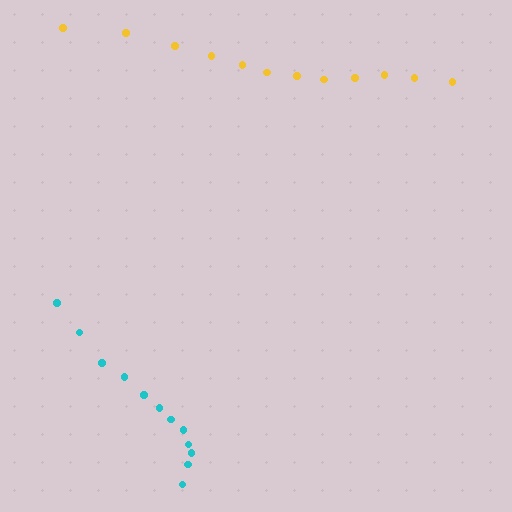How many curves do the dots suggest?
There are 2 distinct paths.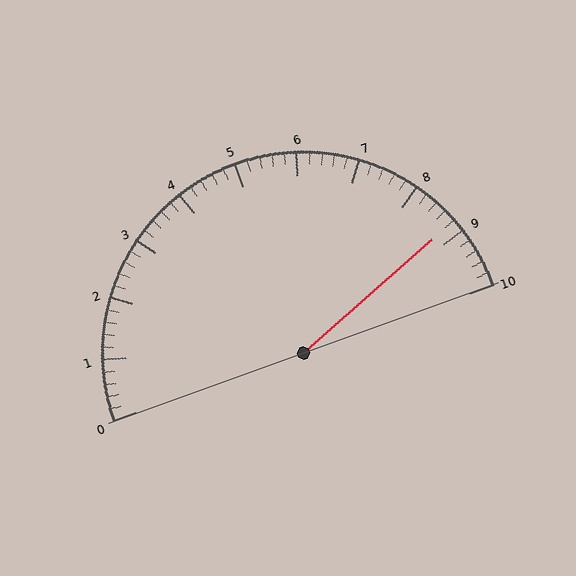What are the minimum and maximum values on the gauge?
The gauge ranges from 0 to 10.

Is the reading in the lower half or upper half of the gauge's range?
The reading is in the upper half of the range (0 to 10).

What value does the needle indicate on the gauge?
The needle indicates approximately 8.8.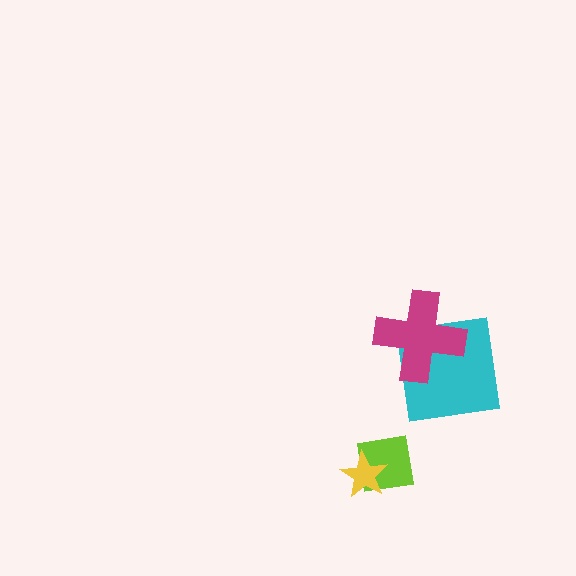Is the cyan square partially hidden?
Yes, it is partially covered by another shape.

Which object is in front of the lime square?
The yellow star is in front of the lime square.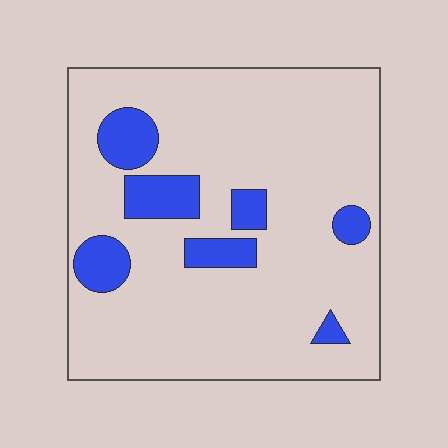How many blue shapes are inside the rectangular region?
7.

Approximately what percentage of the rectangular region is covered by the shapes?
Approximately 15%.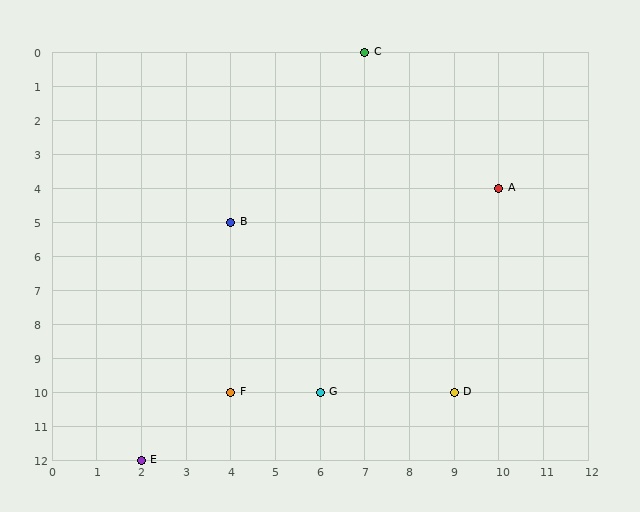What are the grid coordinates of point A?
Point A is at grid coordinates (10, 4).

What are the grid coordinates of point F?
Point F is at grid coordinates (4, 10).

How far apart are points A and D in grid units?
Points A and D are 1 column and 6 rows apart (about 6.1 grid units diagonally).